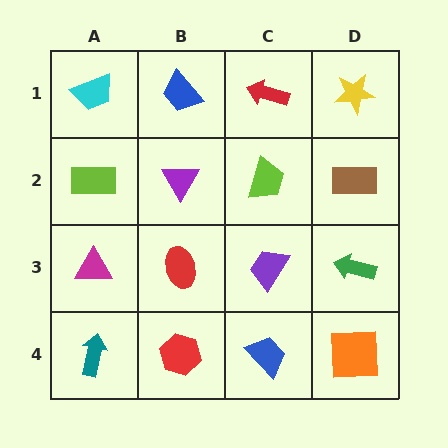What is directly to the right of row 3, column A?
A red ellipse.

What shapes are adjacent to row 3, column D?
A brown rectangle (row 2, column D), an orange square (row 4, column D), a purple trapezoid (row 3, column C).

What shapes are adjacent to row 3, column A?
A lime rectangle (row 2, column A), a teal arrow (row 4, column A), a red ellipse (row 3, column B).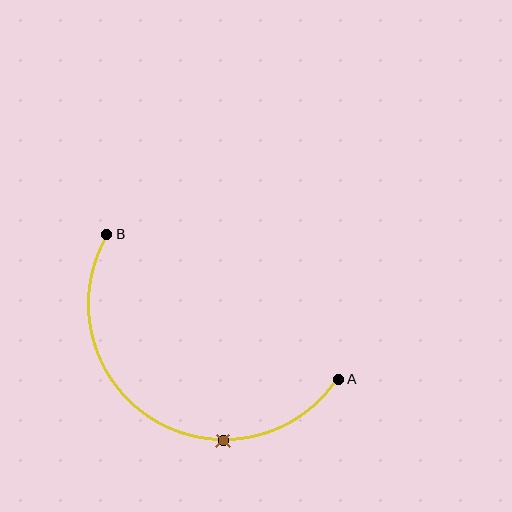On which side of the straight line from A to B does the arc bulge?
The arc bulges below the straight line connecting A and B.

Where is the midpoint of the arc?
The arc midpoint is the point on the curve farthest from the straight line joining A and B. It sits below that line.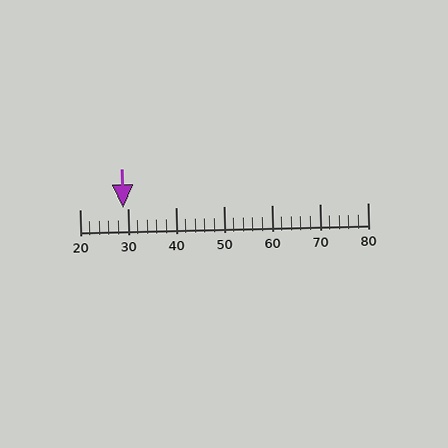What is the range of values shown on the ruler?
The ruler shows values from 20 to 80.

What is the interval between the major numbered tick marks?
The major tick marks are spaced 10 units apart.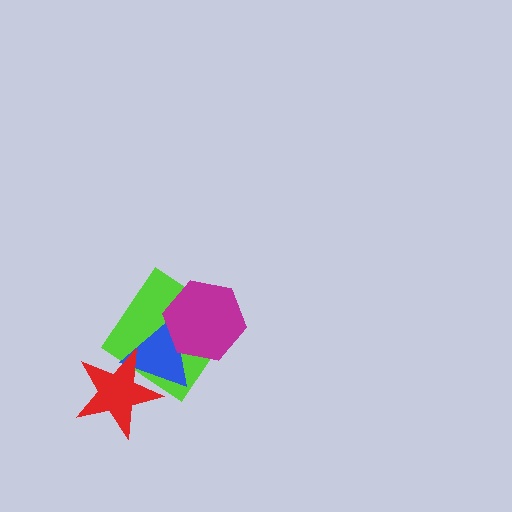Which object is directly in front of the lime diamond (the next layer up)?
The blue triangle is directly in front of the lime diamond.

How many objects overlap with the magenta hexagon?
2 objects overlap with the magenta hexagon.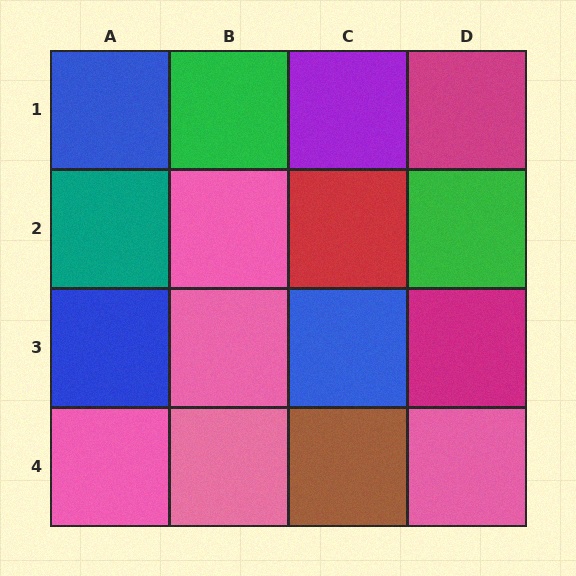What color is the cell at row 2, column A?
Teal.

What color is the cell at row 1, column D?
Magenta.